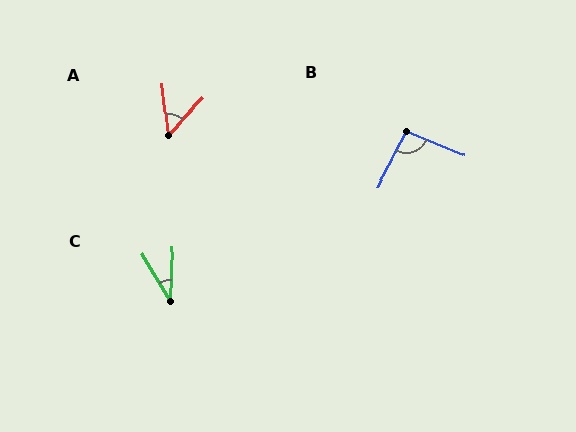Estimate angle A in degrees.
Approximately 50 degrees.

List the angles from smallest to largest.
C (34°), A (50°), B (95°).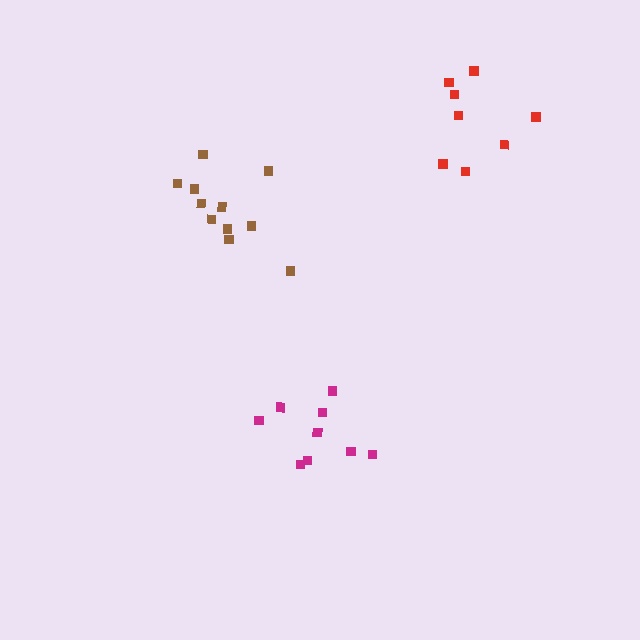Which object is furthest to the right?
The red cluster is rightmost.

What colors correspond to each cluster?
The clusters are colored: red, brown, magenta.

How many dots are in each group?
Group 1: 8 dots, Group 2: 11 dots, Group 3: 9 dots (28 total).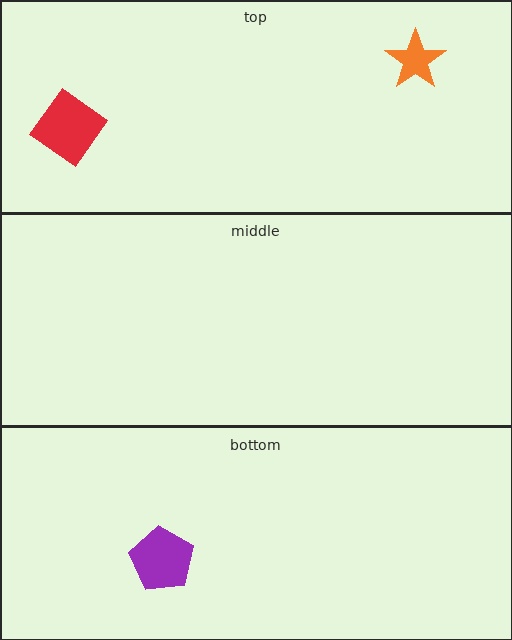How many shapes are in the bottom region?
1.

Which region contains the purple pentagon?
The bottom region.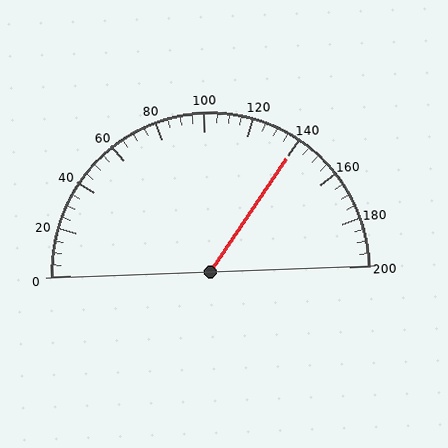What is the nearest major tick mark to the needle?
The nearest major tick mark is 140.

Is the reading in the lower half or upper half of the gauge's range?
The reading is in the upper half of the range (0 to 200).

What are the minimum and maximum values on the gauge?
The gauge ranges from 0 to 200.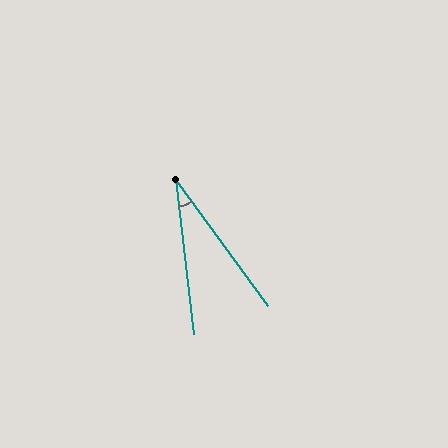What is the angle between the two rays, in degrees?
Approximately 29 degrees.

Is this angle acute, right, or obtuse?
It is acute.